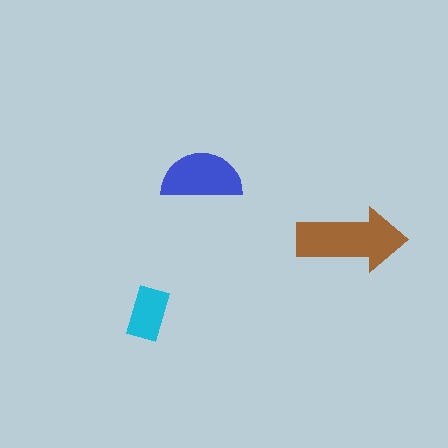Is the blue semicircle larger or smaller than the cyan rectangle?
Larger.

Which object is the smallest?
The cyan rectangle.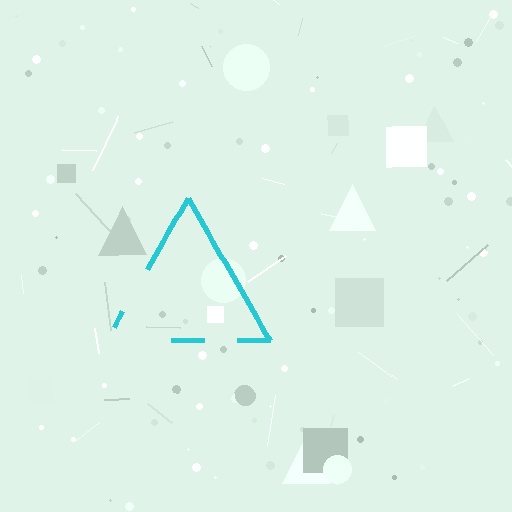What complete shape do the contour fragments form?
The contour fragments form a triangle.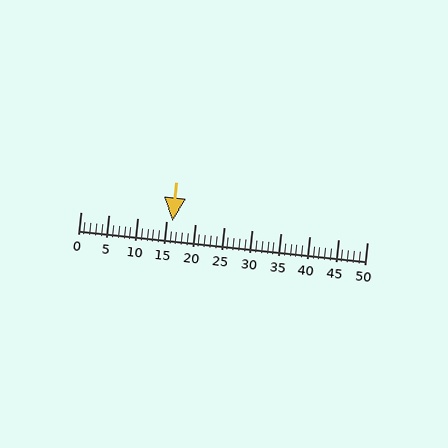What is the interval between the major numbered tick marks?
The major tick marks are spaced 5 units apart.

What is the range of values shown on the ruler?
The ruler shows values from 0 to 50.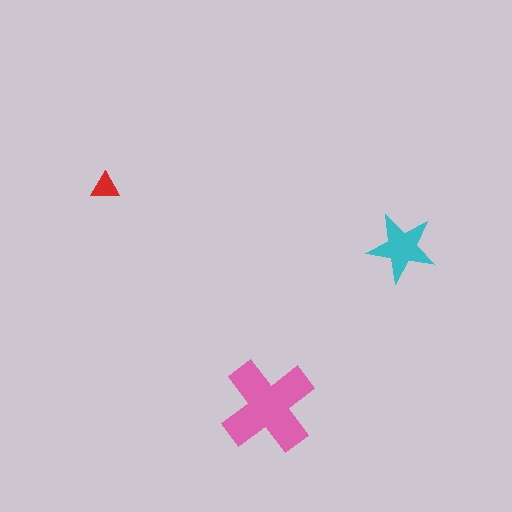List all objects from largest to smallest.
The pink cross, the cyan star, the red triangle.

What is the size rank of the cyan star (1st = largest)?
2nd.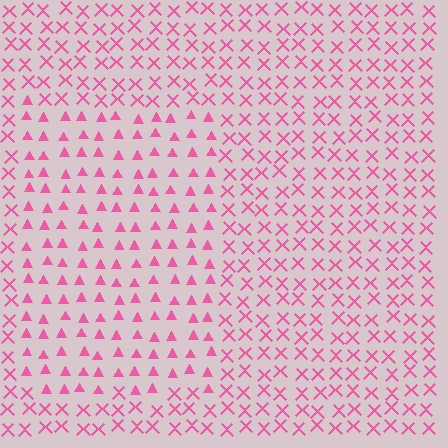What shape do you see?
I see a rectangle.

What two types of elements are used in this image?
The image uses triangles inside the rectangle region and X marks outside it.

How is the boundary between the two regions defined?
The boundary is defined by a change in element shape: triangles inside vs. X marks outside. All elements share the same color and spacing.